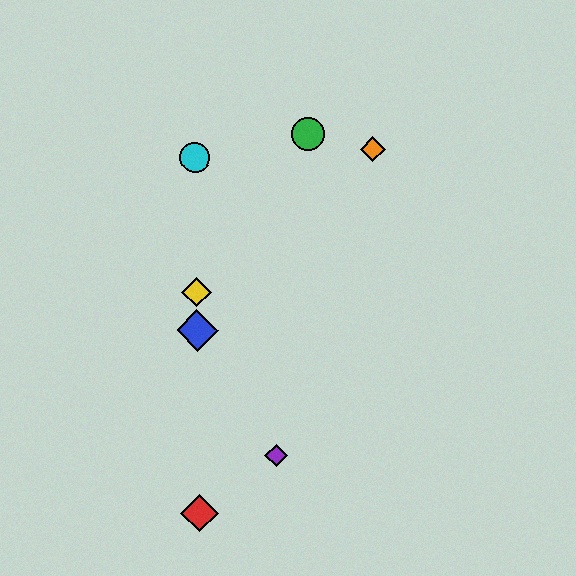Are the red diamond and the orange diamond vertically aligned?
No, the red diamond is at x≈199 and the orange diamond is at x≈373.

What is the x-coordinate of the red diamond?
The red diamond is at x≈199.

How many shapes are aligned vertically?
4 shapes (the red diamond, the blue diamond, the yellow diamond, the cyan circle) are aligned vertically.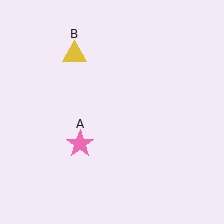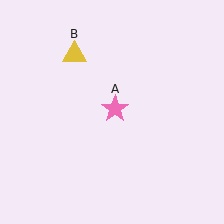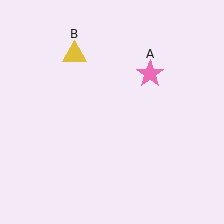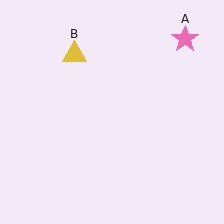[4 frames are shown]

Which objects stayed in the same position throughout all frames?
Yellow triangle (object B) remained stationary.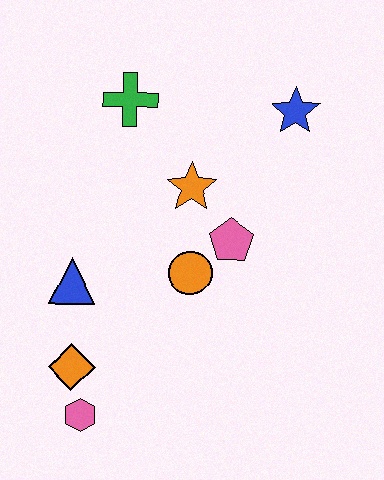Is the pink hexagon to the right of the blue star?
No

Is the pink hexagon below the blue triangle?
Yes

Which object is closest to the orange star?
The pink pentagon is closest to the orange star.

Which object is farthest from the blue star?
The pink hexagon is farthest from the blue star.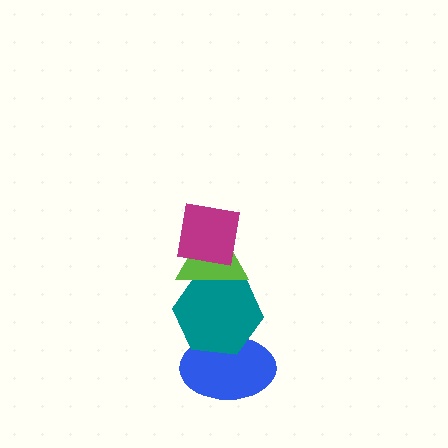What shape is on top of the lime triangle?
The magenta square is on top of the lime triangle.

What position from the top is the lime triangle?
The lime triangle is 2nd from the top.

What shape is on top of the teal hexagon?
The lime triangle is on top of the teal hexagon.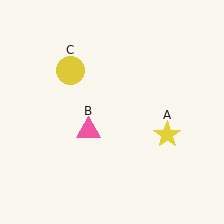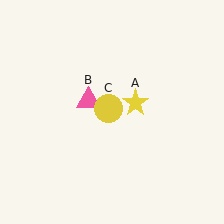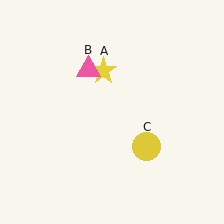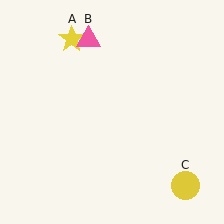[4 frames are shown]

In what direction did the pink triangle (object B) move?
The pink triangle (object B) moved up.